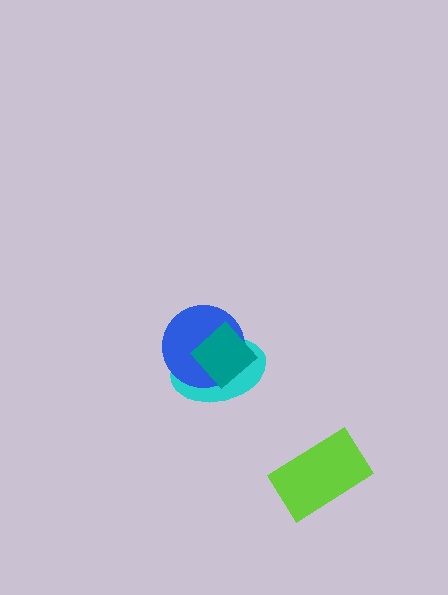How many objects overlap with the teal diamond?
2 objects overlap with the teal diamond.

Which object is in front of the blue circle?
The teal diamond is in front of the blue circle.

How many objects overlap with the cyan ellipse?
2 objects overlap with the cyan ellipse.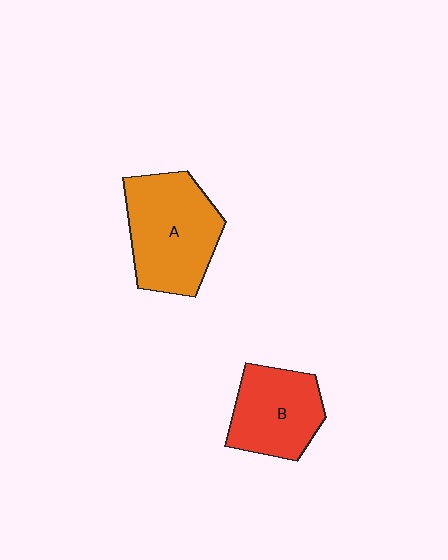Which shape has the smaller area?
Shape B (red).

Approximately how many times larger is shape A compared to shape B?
Approximately 1.3 times.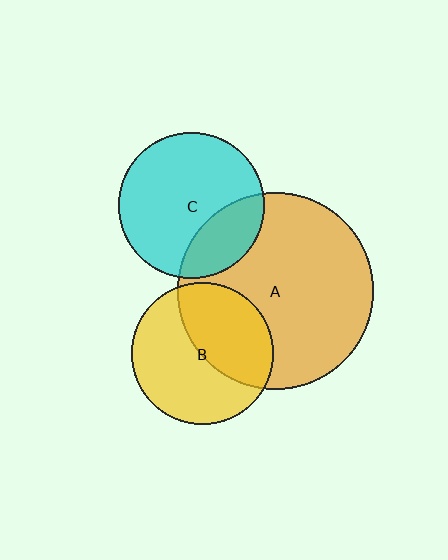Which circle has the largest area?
Circle A (orange).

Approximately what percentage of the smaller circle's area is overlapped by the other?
Approximately 45%.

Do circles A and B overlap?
Yes.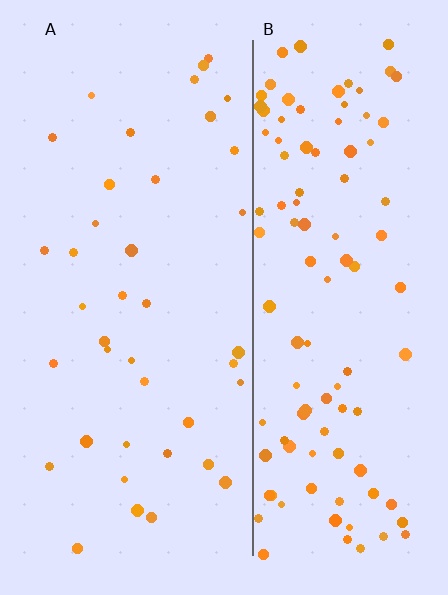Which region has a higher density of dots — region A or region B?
B (the right).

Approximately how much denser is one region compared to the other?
Approximately 2.8× — region B over region A.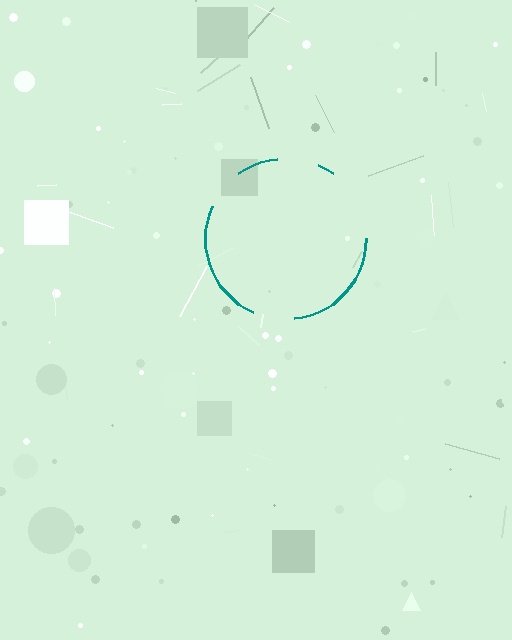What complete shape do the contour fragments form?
The contour fragments form a circle.